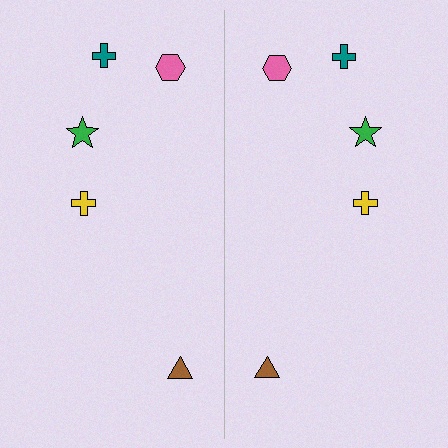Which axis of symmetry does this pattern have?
The pattern has a vertical axis of symmetry running through the center of the image.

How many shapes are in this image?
There are 10 shapes in this image.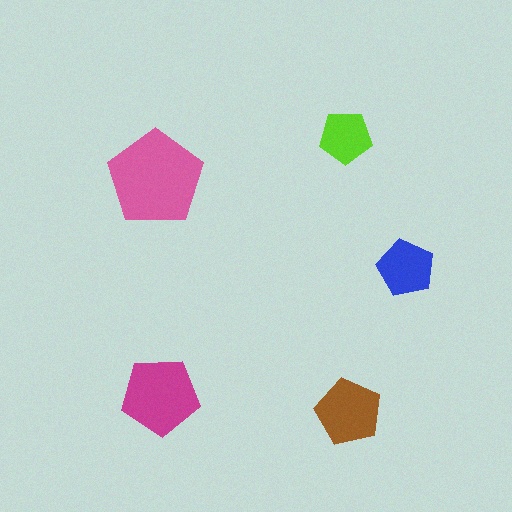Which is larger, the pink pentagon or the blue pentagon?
The pink one.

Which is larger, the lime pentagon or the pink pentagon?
The pink one.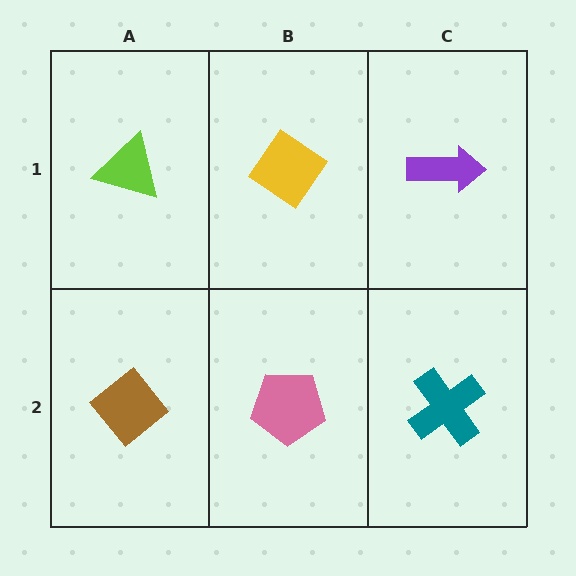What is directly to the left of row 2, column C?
A pink pentagon.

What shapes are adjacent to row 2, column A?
A lime triangle (row 1, column A), a pink pentagon (row 2, column B).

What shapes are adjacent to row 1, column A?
A brown diamond (row 2, column A), a yellow diamond (row 1, column B).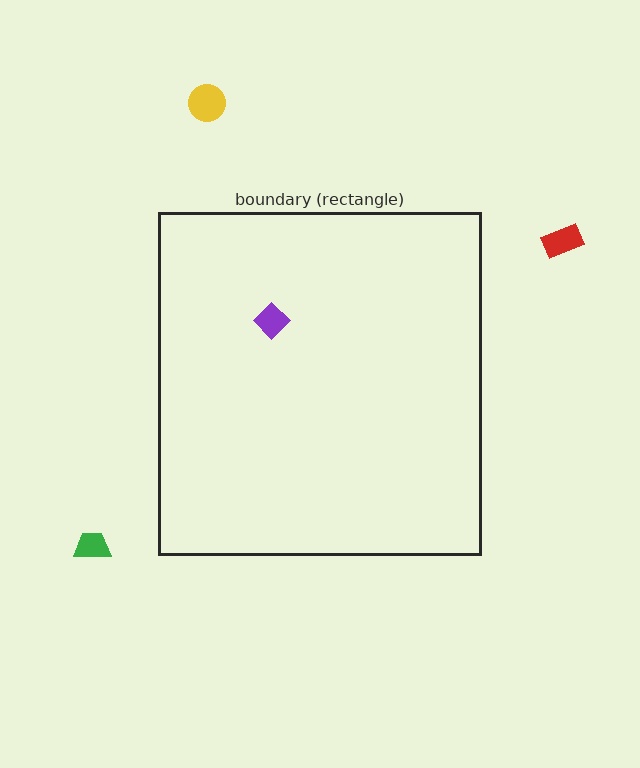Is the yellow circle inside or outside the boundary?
Outside.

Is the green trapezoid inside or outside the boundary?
Outside.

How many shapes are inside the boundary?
1 inside, 3 outside.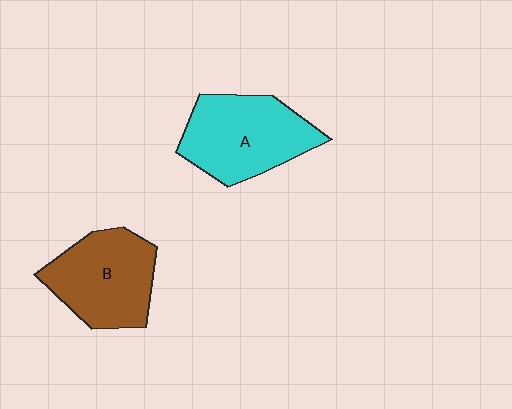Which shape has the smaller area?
Shape B (brown).